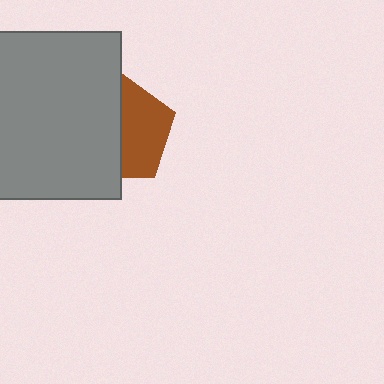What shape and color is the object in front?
The object in front is a gray square.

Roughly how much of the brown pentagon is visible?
About half of it is visible (roughly 49%).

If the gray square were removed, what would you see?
You would see the complete brown pentagon.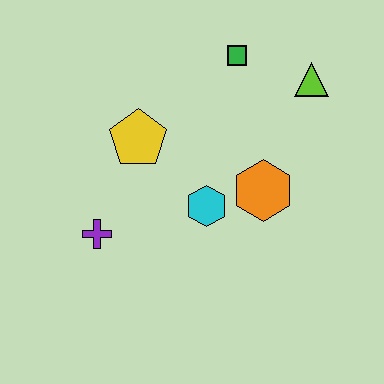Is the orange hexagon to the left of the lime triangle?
Yes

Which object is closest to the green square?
The lime triangle is closest to the green square.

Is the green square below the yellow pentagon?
No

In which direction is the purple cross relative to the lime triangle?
The purple cross is to the left of the lime triangle.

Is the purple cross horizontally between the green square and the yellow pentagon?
No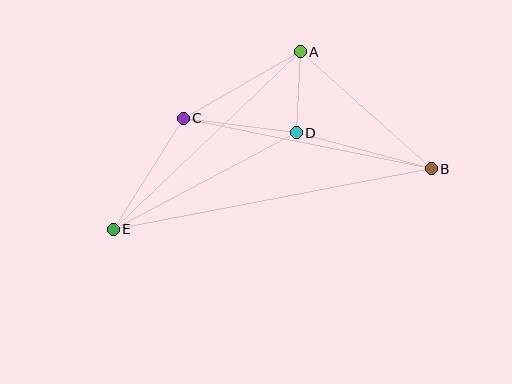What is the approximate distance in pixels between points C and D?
The distance between C and D is approximately 114 pixels.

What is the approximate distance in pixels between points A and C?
The distance between A and C is approximately 134 pixels.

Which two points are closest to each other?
Points A and D are closest to each other.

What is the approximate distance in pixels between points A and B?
The distance between A and B is approximately 176 pixels.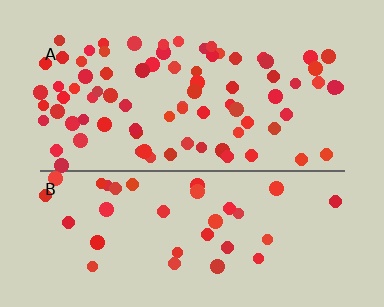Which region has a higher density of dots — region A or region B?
A (the top).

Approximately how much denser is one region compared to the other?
Approximately 2.1× — region A over region B.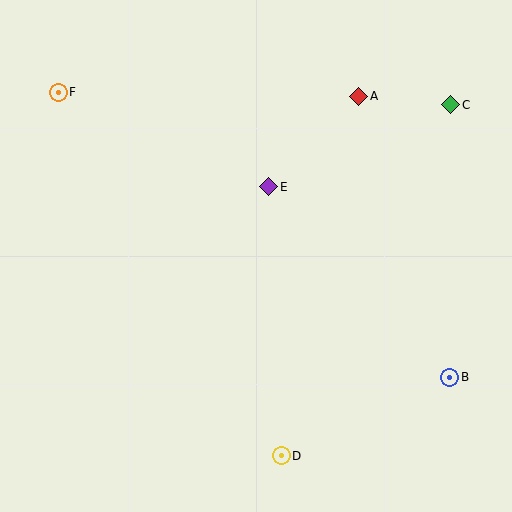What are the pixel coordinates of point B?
Point B is at (450, 377).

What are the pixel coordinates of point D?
Point D is at (281, 456).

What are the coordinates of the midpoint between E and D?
The midpoint between E and D is at (275, 321).